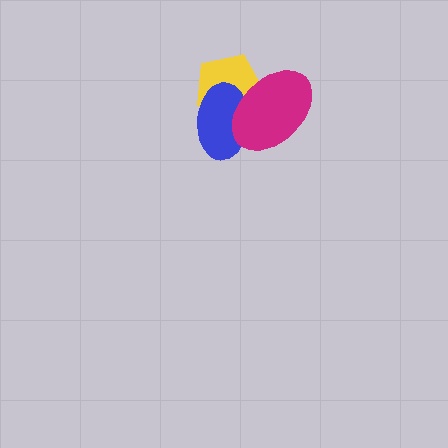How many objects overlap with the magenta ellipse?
2 objects overlap with the magenta ellipse.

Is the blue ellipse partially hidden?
Yes, it is partially covered by another shape.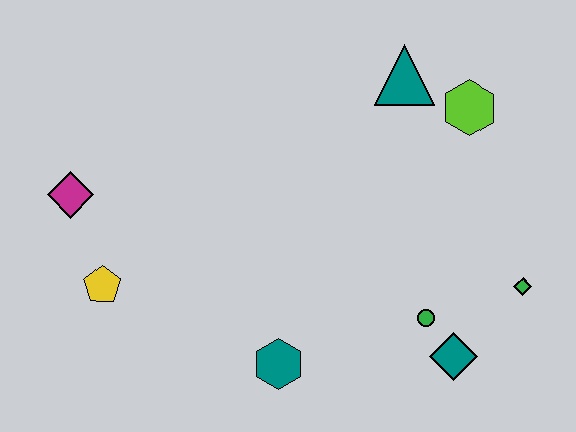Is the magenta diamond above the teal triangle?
No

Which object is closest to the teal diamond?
The green circle is closest to the teal diamond.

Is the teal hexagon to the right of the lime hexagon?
No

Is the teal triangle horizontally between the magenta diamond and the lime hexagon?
Yes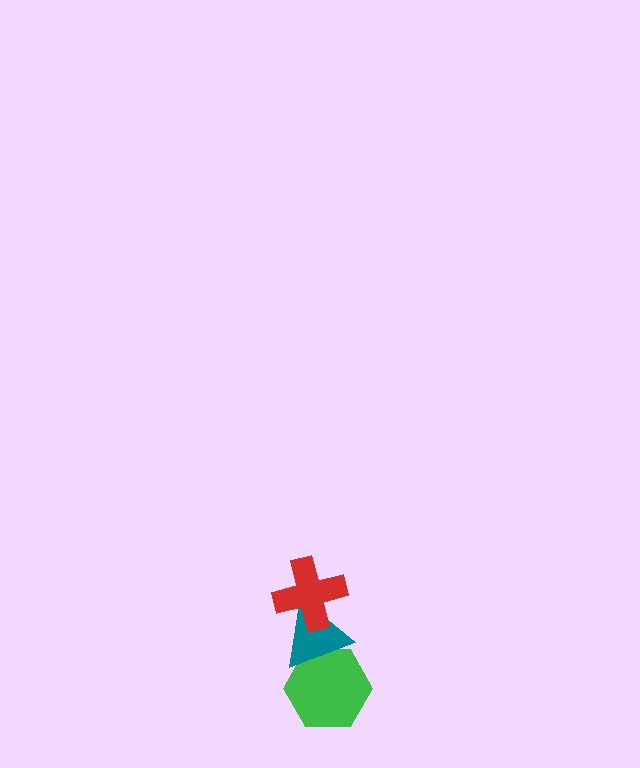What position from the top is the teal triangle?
The teal triangle is 2nd from the top.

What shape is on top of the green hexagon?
The teal triangle is on top of the green hexagon.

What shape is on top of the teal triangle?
The red cross is on top of the teal triangle.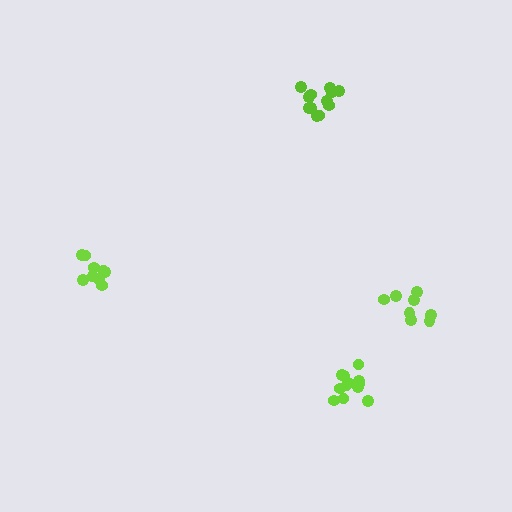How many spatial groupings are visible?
There are 4 spatial groupings.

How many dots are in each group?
Group 1: 12 dots, Group 2: 8 dots, Group 3: 12 dots, Group 4: 9 dots (41 total).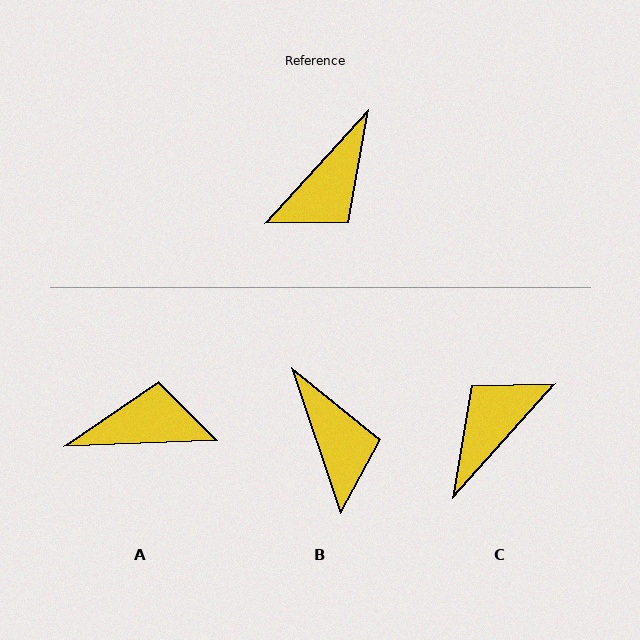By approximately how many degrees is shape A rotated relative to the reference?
Approximately 135 degrees counter-clockwise.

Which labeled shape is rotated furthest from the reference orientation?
C, about 179 degrees away.